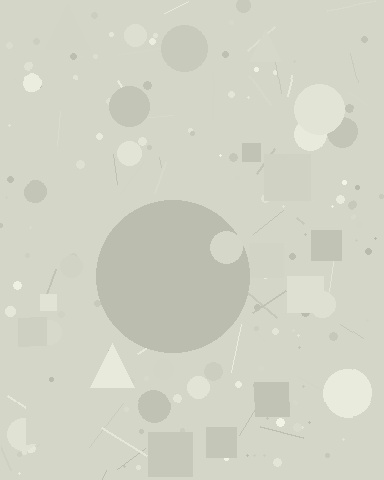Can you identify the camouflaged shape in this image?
The camouflaged shape is a circle.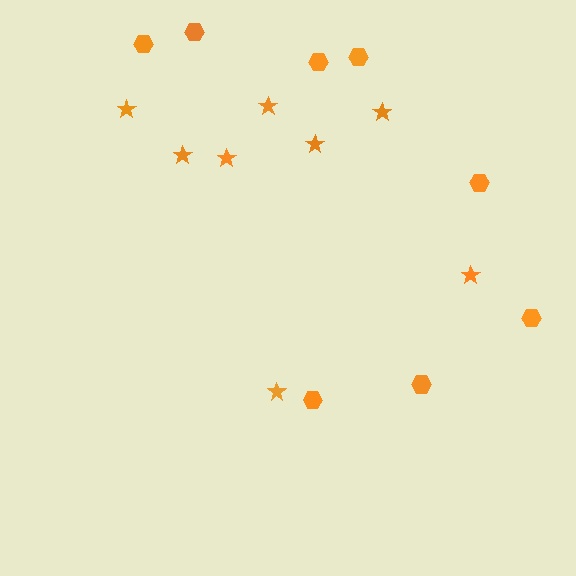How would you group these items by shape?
There are 2 groups: one group of hexagons (8) and one group of stars (8).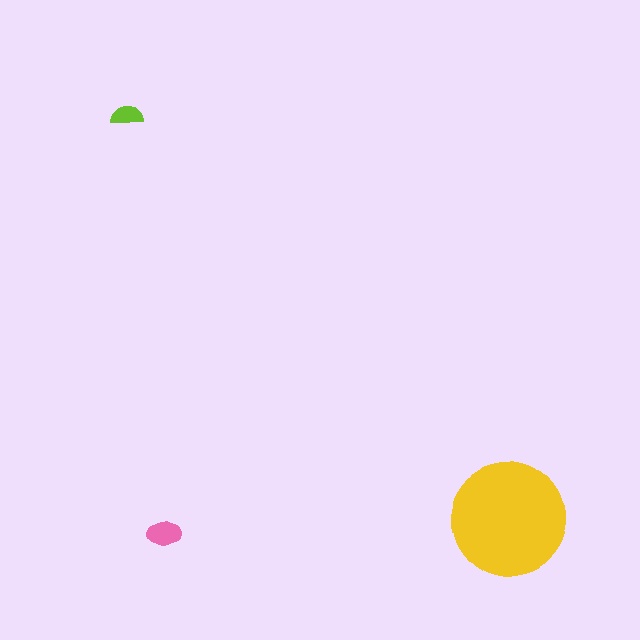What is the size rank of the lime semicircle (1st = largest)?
3rd.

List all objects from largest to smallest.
The yellow circle, the pink ellipse, the lime semicircle.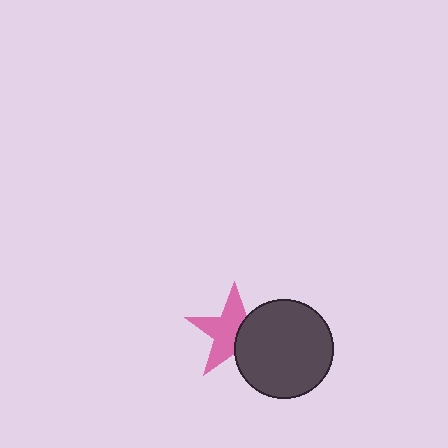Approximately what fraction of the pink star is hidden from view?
Roughly 39% of the pink star is hidden behind the dark gray circle.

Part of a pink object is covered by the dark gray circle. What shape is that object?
It is a star.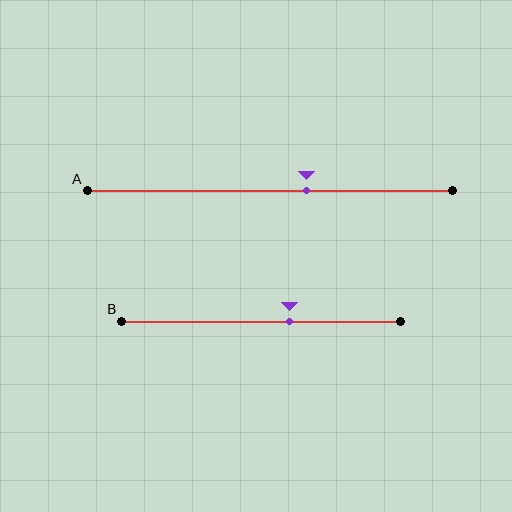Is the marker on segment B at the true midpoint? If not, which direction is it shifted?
No, the marker on segment B is shifted to the right by about 10% of the segment length.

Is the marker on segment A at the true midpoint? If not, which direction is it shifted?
No, the marker on segment A is shifted to the right by about 10% of the segment length.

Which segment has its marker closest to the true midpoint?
Segment A has its marker closest to the true midpoint.